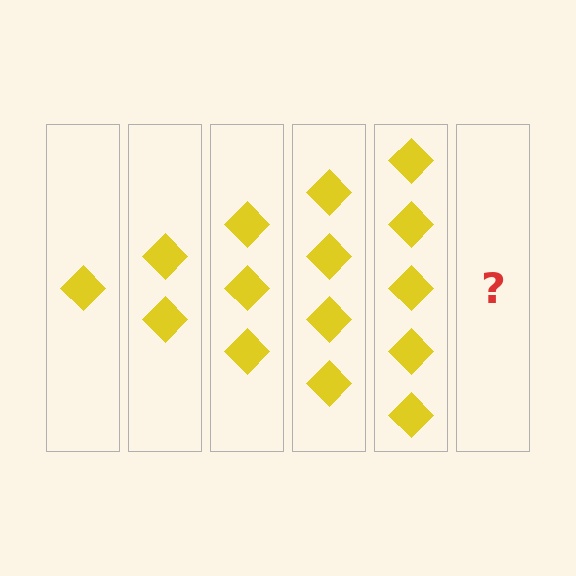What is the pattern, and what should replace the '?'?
The pattern is that each step adds one more diamond. The '?' should be 6 diamonds.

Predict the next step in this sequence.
The next step is 6 diamonds.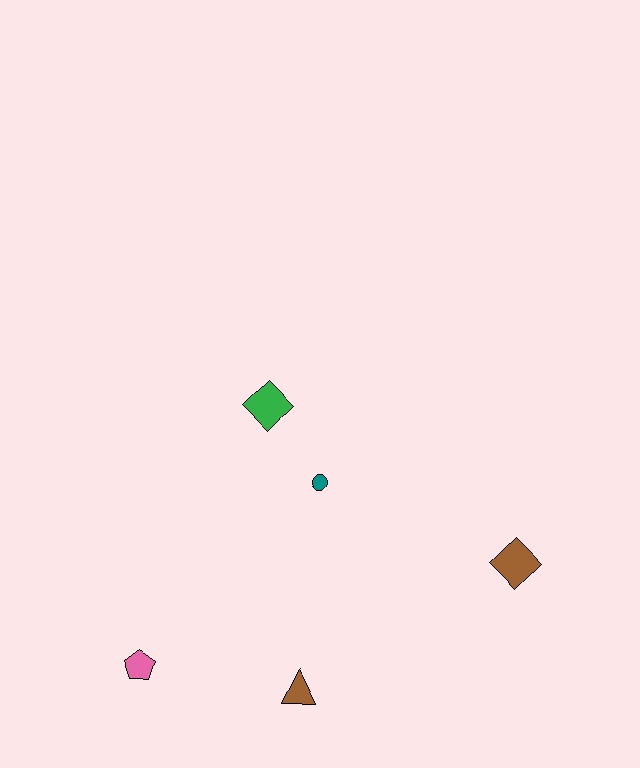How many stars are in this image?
There are no stars.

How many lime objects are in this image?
There are no lime objects.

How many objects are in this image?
There are 5 objects.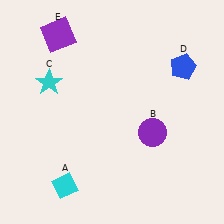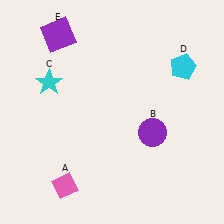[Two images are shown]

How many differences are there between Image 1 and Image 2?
There are 2 differences between the two images.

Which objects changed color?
A changed from cyan to pink. D changed from blue to cyan.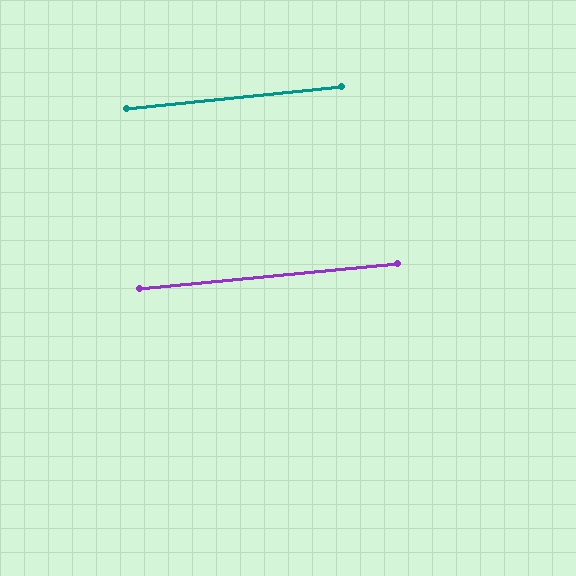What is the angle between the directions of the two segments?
Approximately 0 degrees.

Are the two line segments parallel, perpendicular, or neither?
Parallel — their directions differ by only 0.3°.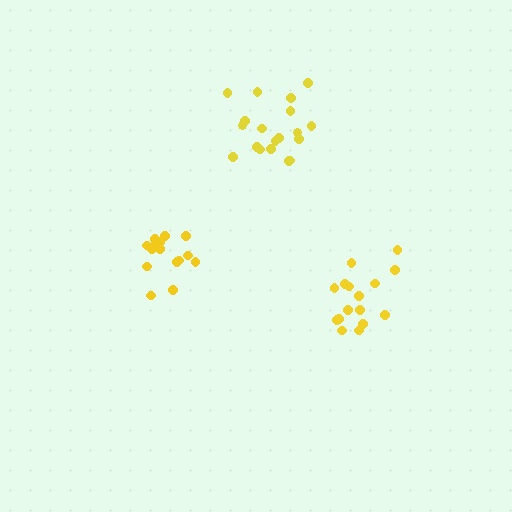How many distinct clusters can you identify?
There are 3 distinct clusters.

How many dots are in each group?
Group 1: 16 dots, Group 2: 15 dots, Group 3: 19 dots (50 total).